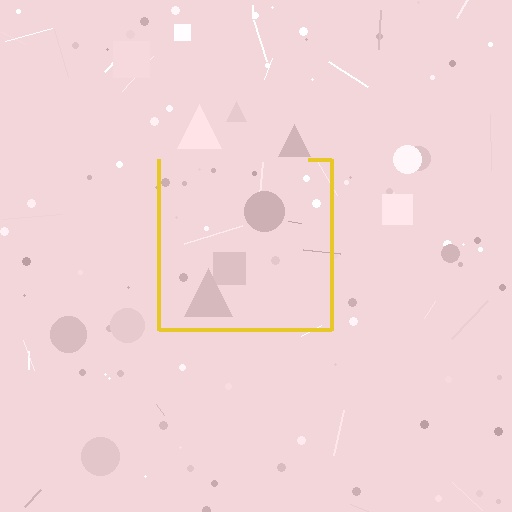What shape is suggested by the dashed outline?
The dashed outline suggests a square.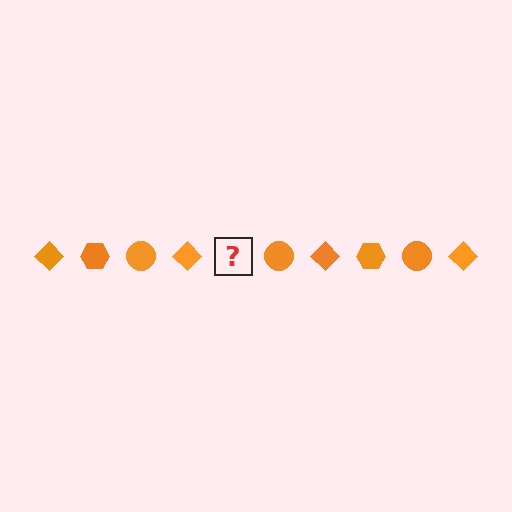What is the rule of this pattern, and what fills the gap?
The rule is that the pattern cycles through diamond, hexagon, circle shapes in orange. The gap should be filled with an orange hexagon.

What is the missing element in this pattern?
The missing element is an orange hexagon.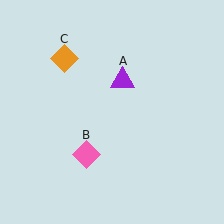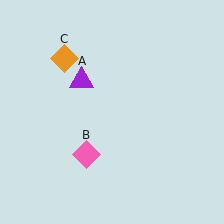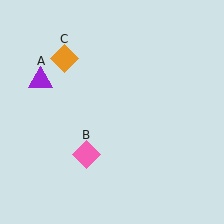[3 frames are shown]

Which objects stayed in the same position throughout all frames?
Pink diamond (object B) and orange diamond (object C) remained stationary.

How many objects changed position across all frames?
1 object changed position: purple triangle (object A).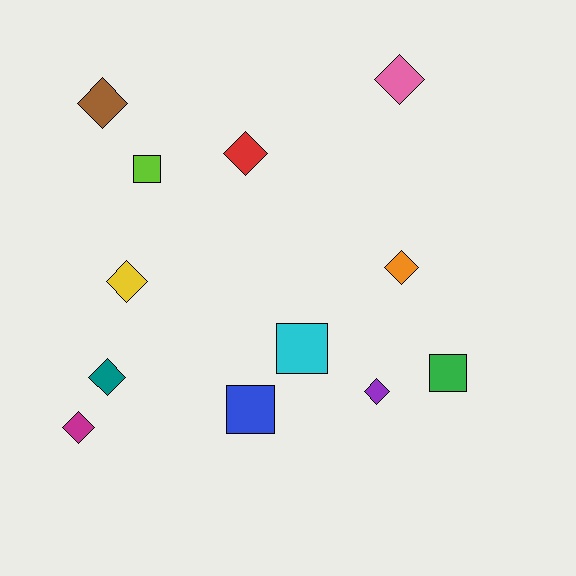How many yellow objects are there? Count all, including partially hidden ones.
There is 1 yellow object.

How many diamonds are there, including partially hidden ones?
There are 8 diamonds.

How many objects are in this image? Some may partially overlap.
There are 12 objects.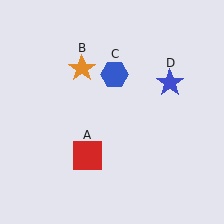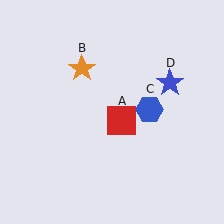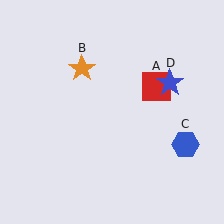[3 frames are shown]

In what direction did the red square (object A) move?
The red square (object A) moved up and to the right.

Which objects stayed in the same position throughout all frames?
Orange star (object B) and blue star (object D) remained stationary.